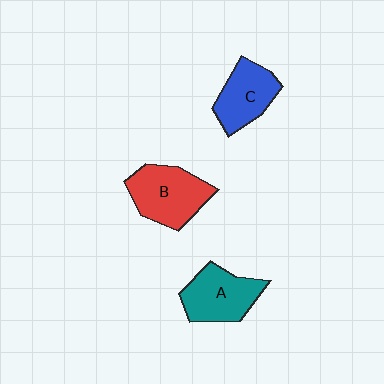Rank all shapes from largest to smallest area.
From largest to smallest: B (red), A (teal), C (blue).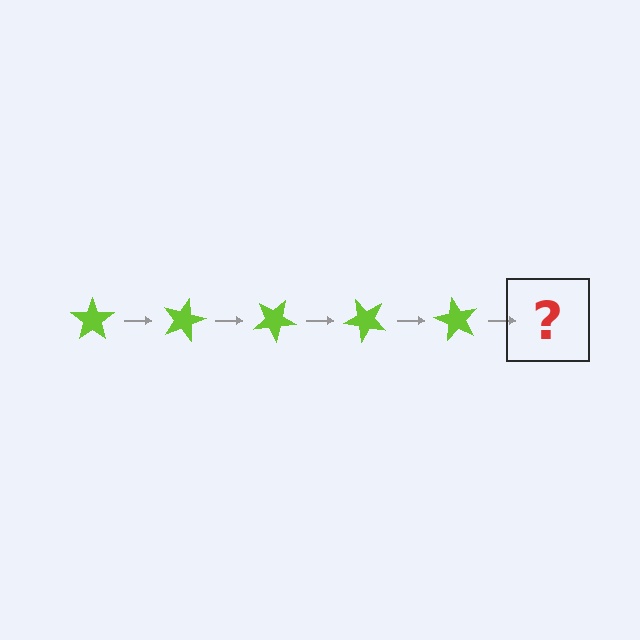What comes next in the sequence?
The next element should be a lime star rotated 75 degrees.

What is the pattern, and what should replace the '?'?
The pattern is that the star rotates 15 degrees each step. The '?' should be a lime star rotated 75 degrees.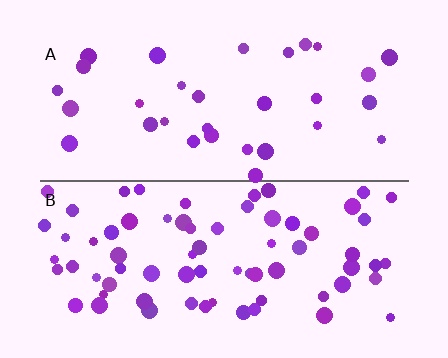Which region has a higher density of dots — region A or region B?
B (the bottom).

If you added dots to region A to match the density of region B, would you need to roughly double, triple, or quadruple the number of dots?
Approximately double.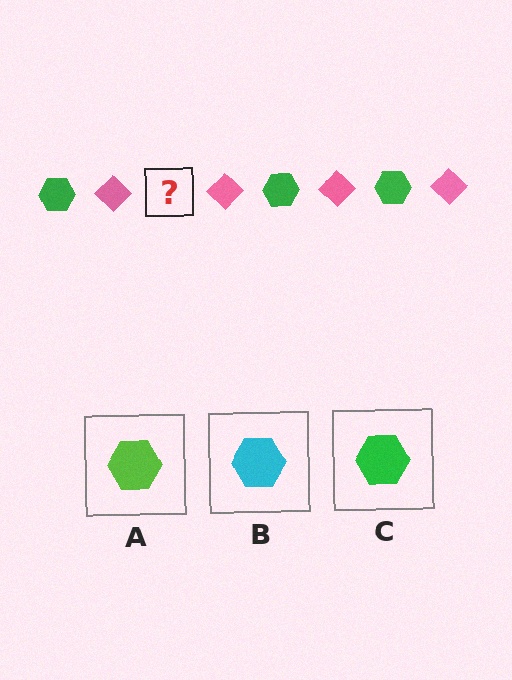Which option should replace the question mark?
Option C.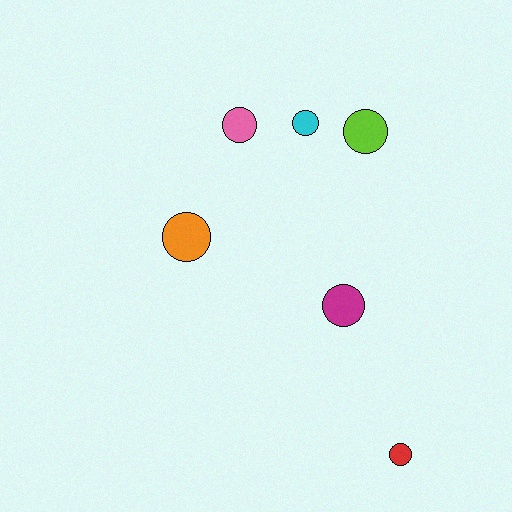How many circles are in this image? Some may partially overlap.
There are 6 circles.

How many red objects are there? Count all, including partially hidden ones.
There is 1 red object.